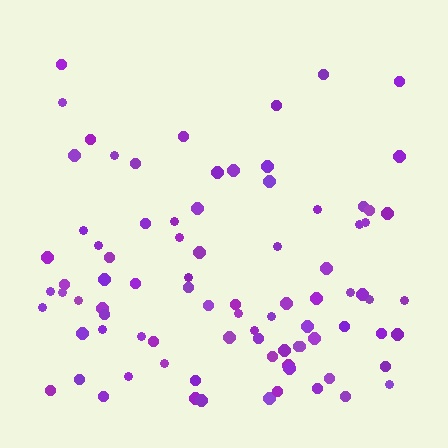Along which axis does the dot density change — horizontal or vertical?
Vertical.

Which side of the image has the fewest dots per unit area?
The top.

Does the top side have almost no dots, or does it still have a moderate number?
Still a moderate number, just noticeably fewer than the bottom.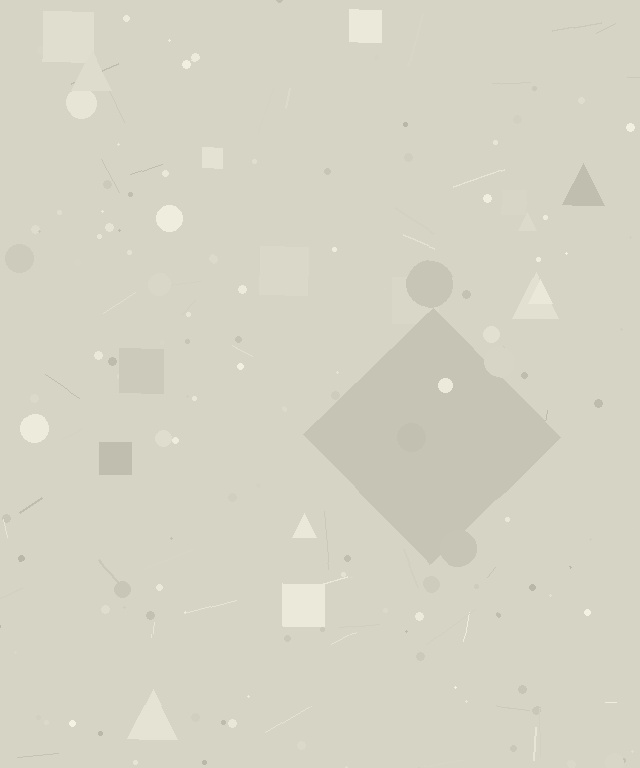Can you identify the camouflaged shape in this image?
The camouflaged shape is a diamond.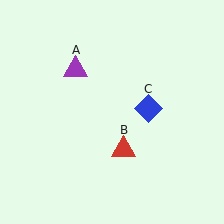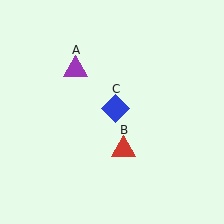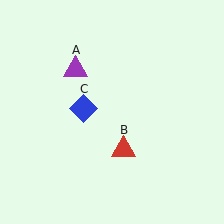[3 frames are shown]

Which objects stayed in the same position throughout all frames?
Purple triangle (object A) and red triangle (object B) remained stationary.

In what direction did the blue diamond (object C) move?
The blue diamond (object C) moved left.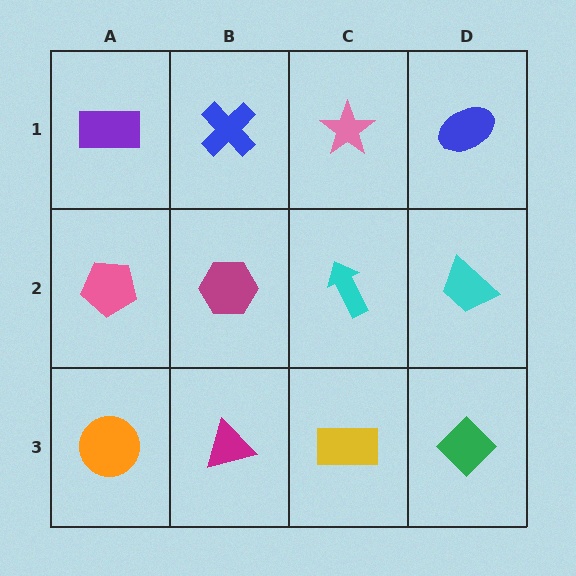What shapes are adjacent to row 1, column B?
A magenta hexagon (row 2, column B), a purple rectangle (row 1, column A), a pink star (row 1, column C).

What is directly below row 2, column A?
An orange circle.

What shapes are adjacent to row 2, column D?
A blue ellipse (row 1, column D), a green diamond (row 3, column D), a cyan arrow (row 2, column C).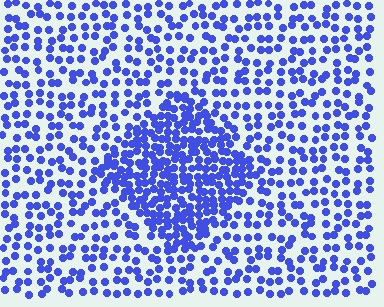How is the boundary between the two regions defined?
The boundary is defined by a change in element density (approximately 2.2x ratio). All elements are the same color, size, and shape.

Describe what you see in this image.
The image contains small blue elements arranged at two different densities. A diamond-shaped region is visible where the elements are more densely packed than the surrounding area.